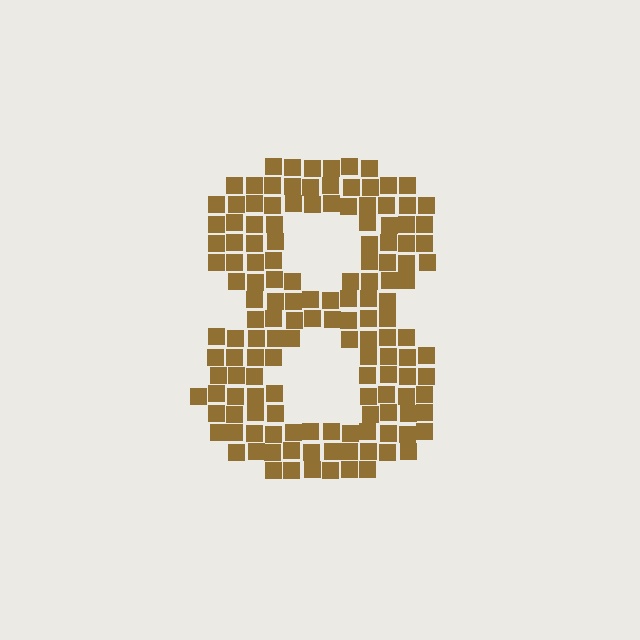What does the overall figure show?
The overall figure shows the digit 8.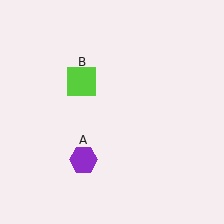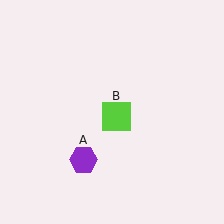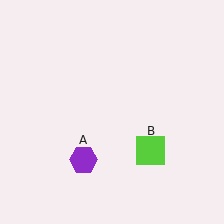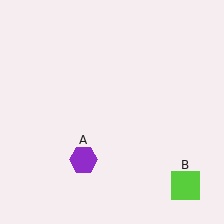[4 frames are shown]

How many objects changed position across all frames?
1 object changed position: lime square (object B).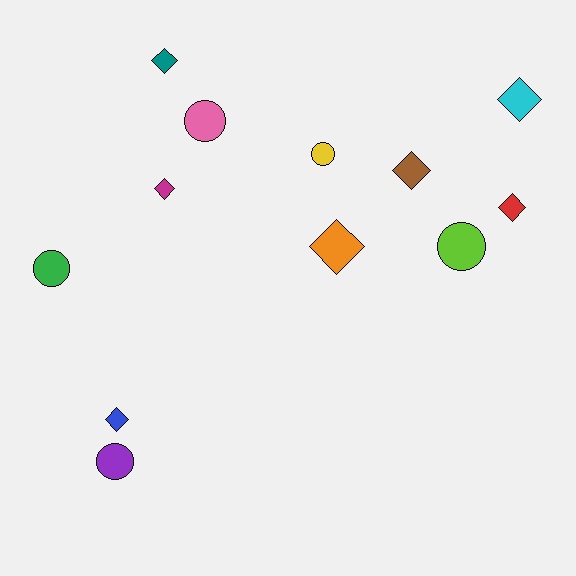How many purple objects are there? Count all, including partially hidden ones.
There is 1 purple object.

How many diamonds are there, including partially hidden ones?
There are 7 diamonds.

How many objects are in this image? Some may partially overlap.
There are 12 objects.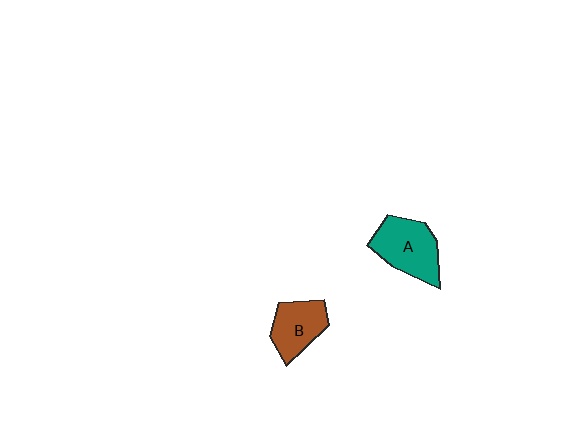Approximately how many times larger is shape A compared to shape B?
Approximately 1.3 times.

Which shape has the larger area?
Shape A (teal).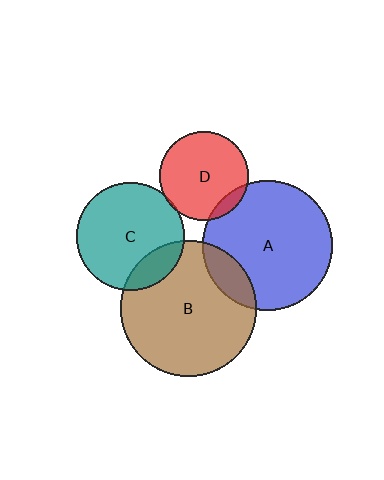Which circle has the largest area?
Circle B (brown).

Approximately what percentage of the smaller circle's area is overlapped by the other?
Approximately 15%.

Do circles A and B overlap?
Yes.